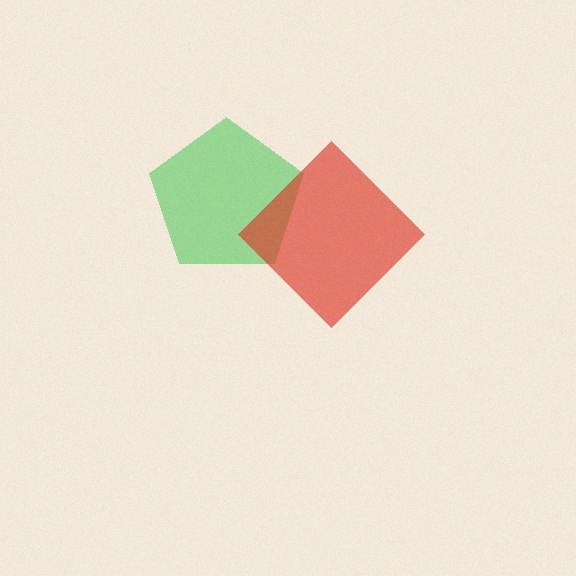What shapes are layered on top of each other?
The layered shapes are: a green pentagon, a red diamond.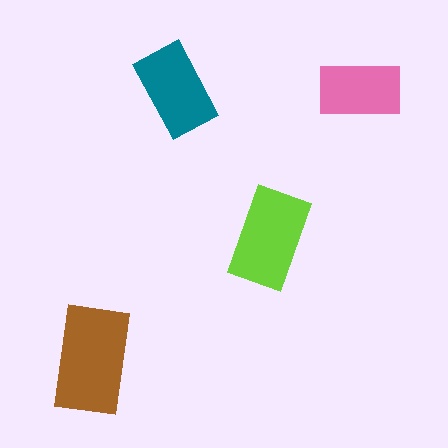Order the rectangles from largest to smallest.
the brown one, the lime one, the teal one, the pink one.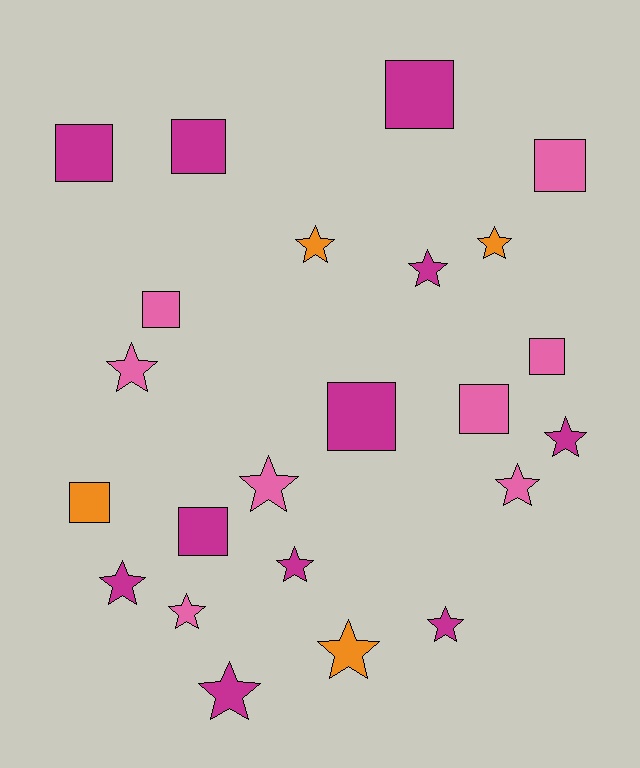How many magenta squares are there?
There are 5 magenta squares.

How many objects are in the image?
There are 23 objects.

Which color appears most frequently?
Magenta, with 11 objects.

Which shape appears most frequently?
Star, with 13 objects.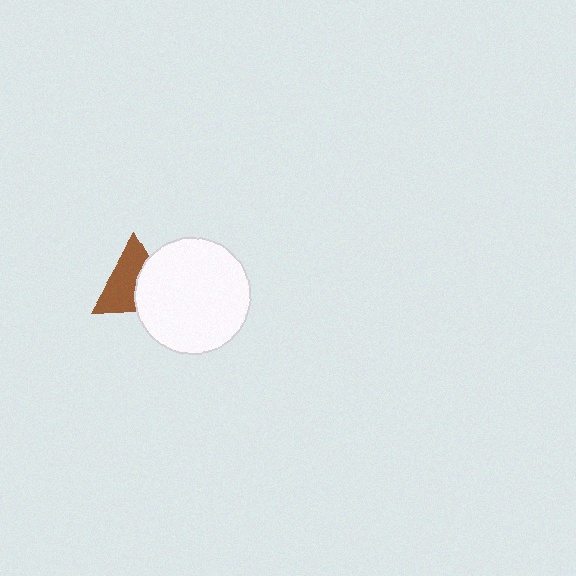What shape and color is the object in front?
The object in front is a white circle.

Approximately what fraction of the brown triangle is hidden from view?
Roughly 43% of the brown triangle is hidden behind the white circle.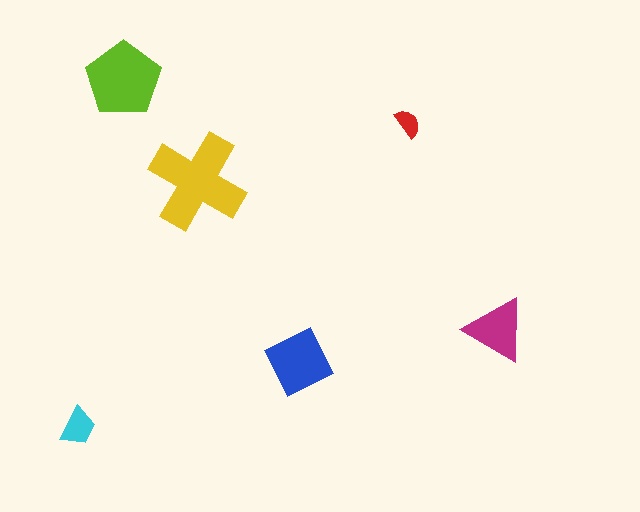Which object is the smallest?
The red semicircle.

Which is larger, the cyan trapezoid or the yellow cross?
The yellow cross.